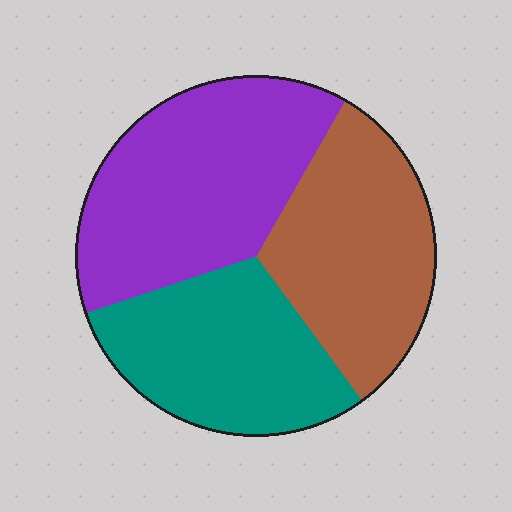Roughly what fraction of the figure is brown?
Brown covers roughly 30% of the figure.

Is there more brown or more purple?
Purple.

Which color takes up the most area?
Purple, at roughly 40%.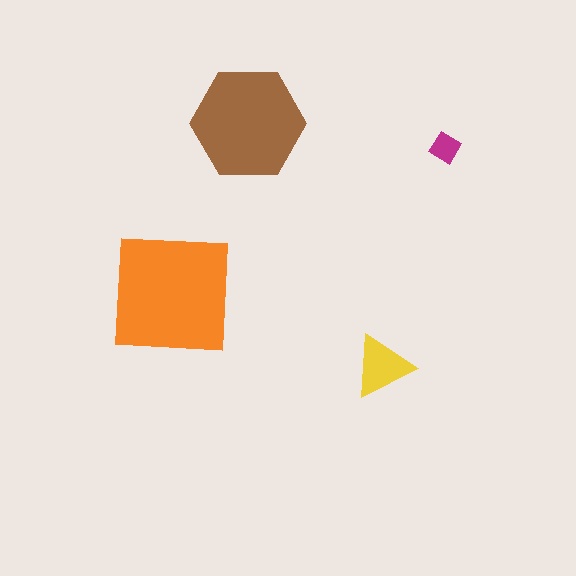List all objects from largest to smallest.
The orange square, the brown hexagon, the yellow triangle, the magenta diamond.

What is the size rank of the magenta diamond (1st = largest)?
4th.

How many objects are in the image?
There are 4 objects in the image.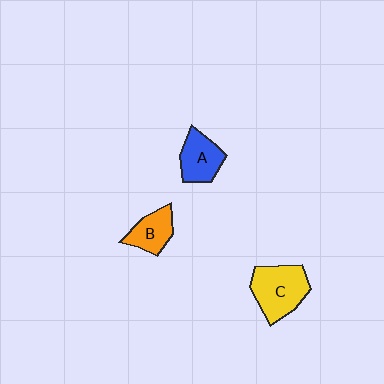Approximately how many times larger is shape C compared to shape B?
Approximately 1.6 times.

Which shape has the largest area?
Shape C (yellow).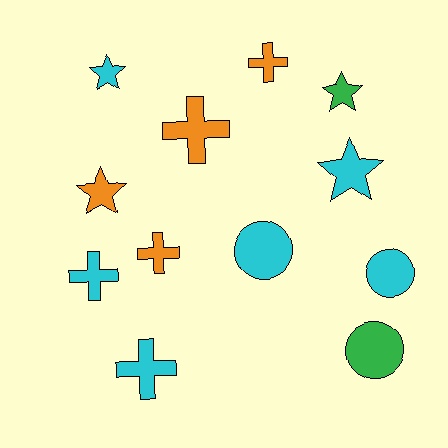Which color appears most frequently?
Cyan, with 6 objects.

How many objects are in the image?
There are 12 objects.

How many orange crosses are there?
There are 3 orange crosses.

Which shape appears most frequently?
Cross, with 5 objects.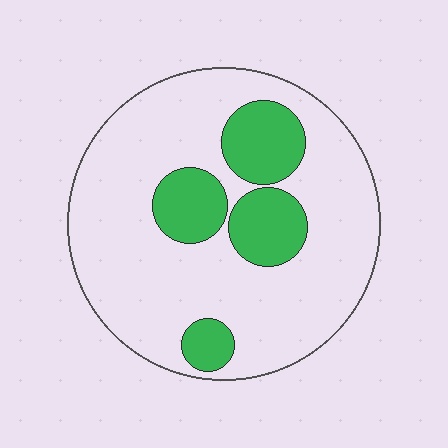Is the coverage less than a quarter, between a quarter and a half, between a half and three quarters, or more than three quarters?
Less than a quarter.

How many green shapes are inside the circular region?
4.